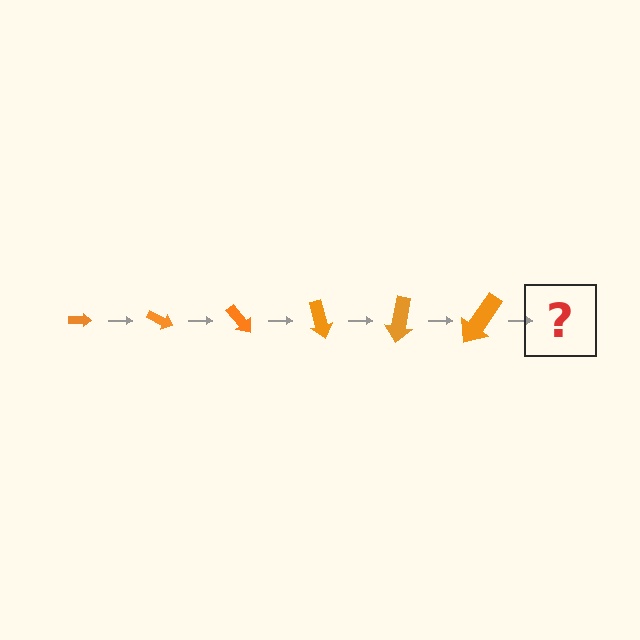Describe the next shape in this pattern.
It should be an arrow, larger than the previous one and rotated 150 degrees from the start.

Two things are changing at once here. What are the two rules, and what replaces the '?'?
The two rules are that the arrow grows larger each step and it rotates 25 degrees each step. The '?' should be an arrow, larger than the previous one and rotated 150 degrees from the start.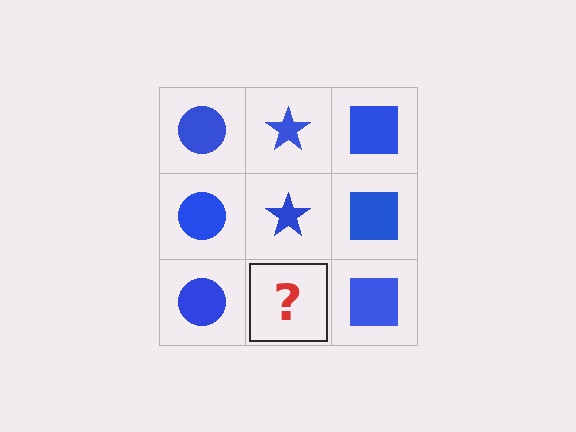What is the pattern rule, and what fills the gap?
The rule is that each column has a consistent shape. The gap should be filled with a blue star.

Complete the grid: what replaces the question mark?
The question mark should be replaced with a blue star.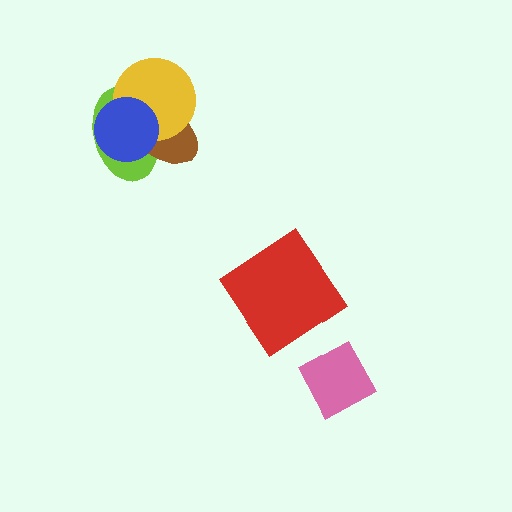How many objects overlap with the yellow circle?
3 objects overlap with the yellow circle.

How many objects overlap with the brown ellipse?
3 objects overlap with the brown ellipse.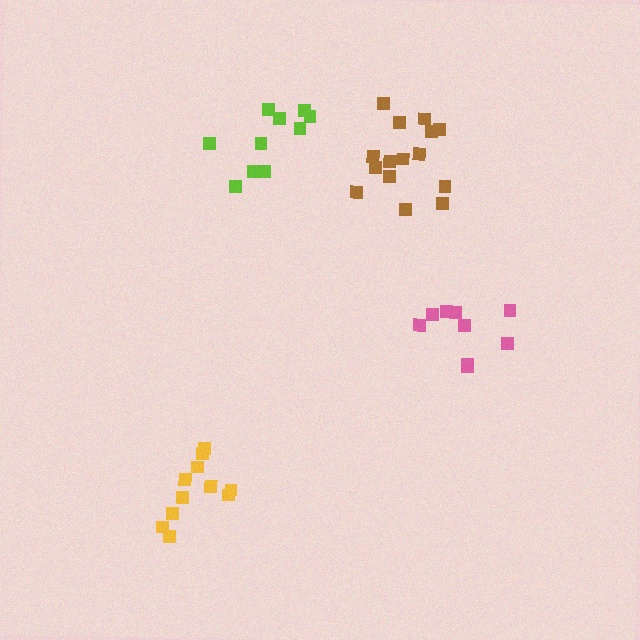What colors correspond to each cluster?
The clusters are colored: pink, yellow, lime, brown.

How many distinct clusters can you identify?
There are 4 distinct clusters.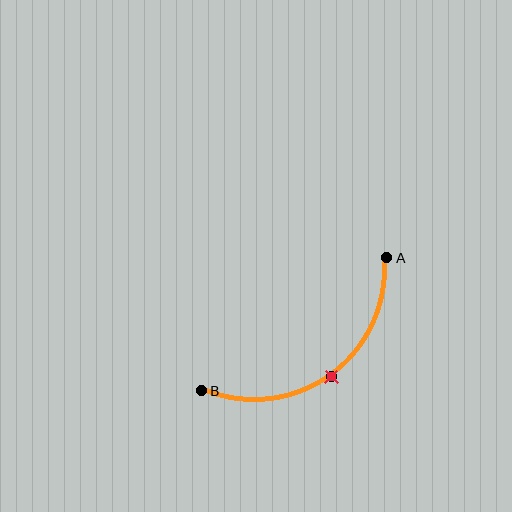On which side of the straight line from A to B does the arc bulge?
The arc bulges below and to the right of the straight line connecting A and B.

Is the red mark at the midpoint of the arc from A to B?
Yes. The red mark lies on the arc at equal arc-length from both A and B — it is the arc midpoint.